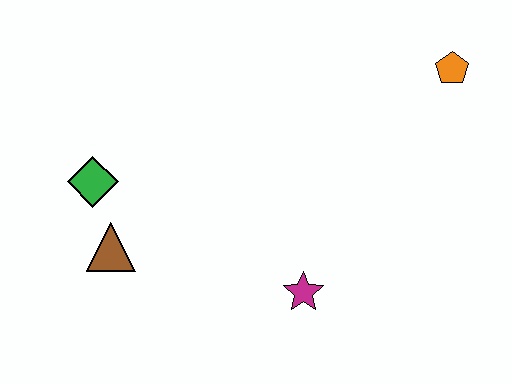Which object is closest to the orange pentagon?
The magenta star is closest to the orange pentagon.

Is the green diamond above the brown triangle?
Yes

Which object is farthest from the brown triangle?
The orange pentagon is farthest from the brown triangle.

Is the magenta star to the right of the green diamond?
Yes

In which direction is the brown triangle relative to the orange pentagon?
The brown triangle is to the left of the orange pentagon.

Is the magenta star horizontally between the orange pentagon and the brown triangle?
Yes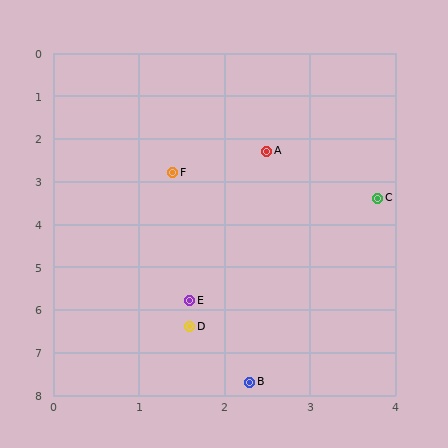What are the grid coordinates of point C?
Point C is at approximately (3.8, 3.4).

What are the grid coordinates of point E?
Point E is at approximately (1.6, 5.8).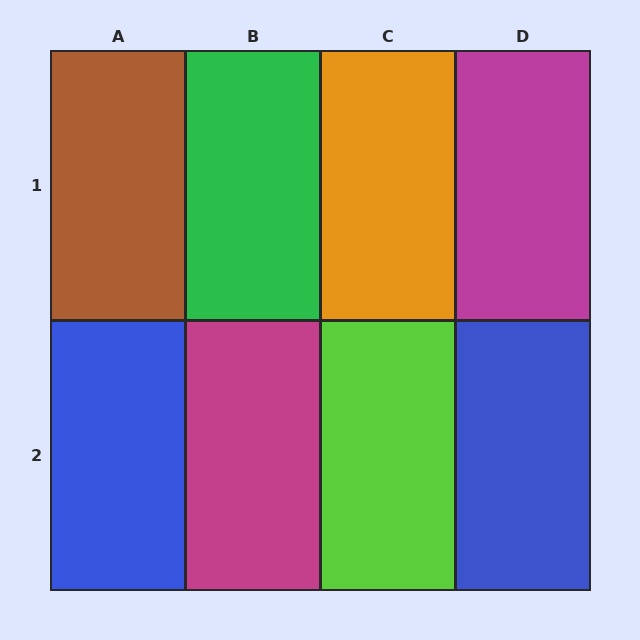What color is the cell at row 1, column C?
Orange.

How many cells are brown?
1 cell is brown.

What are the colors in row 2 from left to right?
Blue, magenta, lime, blue.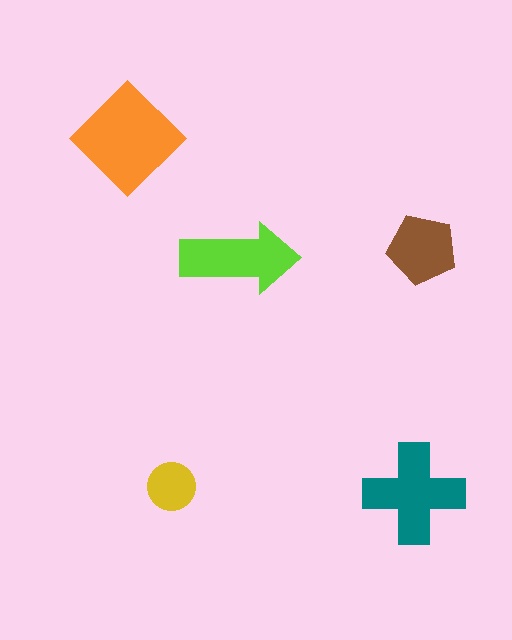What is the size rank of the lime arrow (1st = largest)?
3rd.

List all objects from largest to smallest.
The orange diamond, the teal cross, the lime arrow, the brown pentagon, the yellow circle.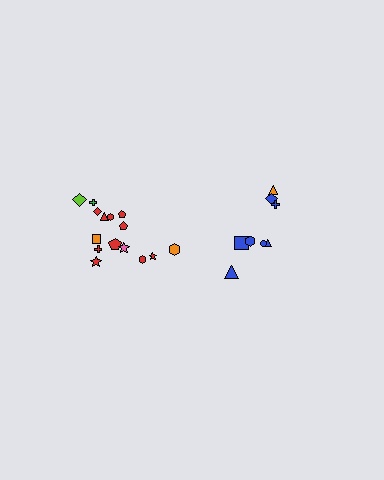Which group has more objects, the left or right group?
The left group.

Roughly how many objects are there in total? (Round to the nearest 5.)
Roughly 25 objects in total.